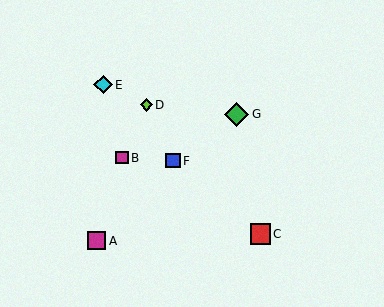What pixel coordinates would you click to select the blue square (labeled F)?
Click at (173, 161) to select the blue square F.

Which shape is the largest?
The green diamond (labeled G) is the largest.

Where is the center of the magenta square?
The center of the magenta square is at (122, 158).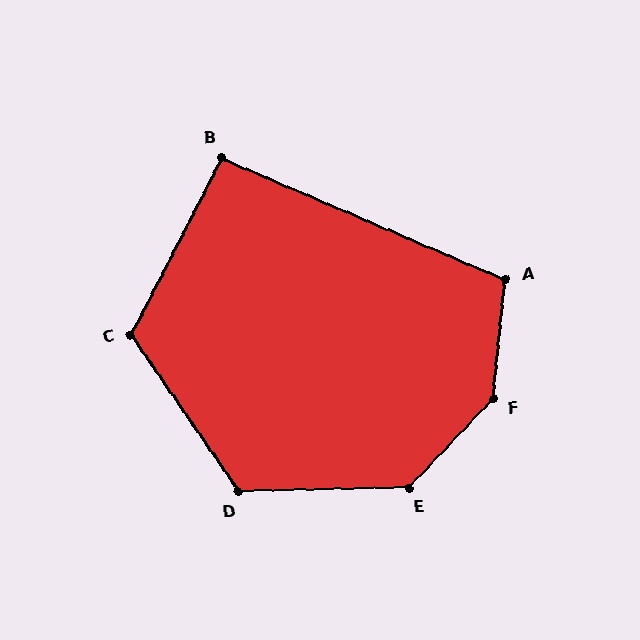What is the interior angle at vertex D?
Approximately 123 degrees (obtuse).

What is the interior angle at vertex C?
Approximately 118 degrees (obtuse).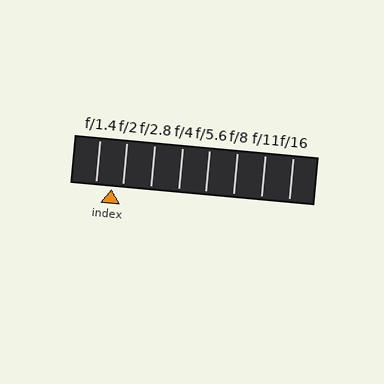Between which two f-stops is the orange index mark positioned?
The index mark is between f/1.4 and f/2.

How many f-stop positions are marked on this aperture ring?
There are 8 f-stop positions marked.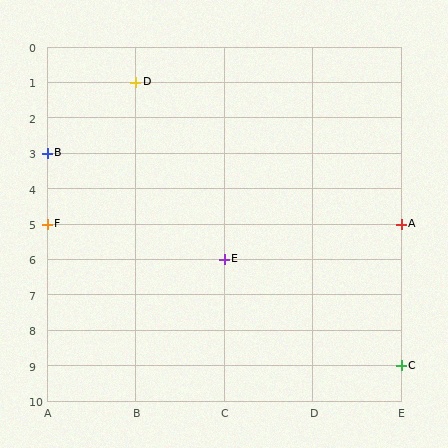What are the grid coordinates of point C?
Point C is at grid coordinates (E, 9).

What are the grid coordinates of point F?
Point F is at grid coordinates (A, 5).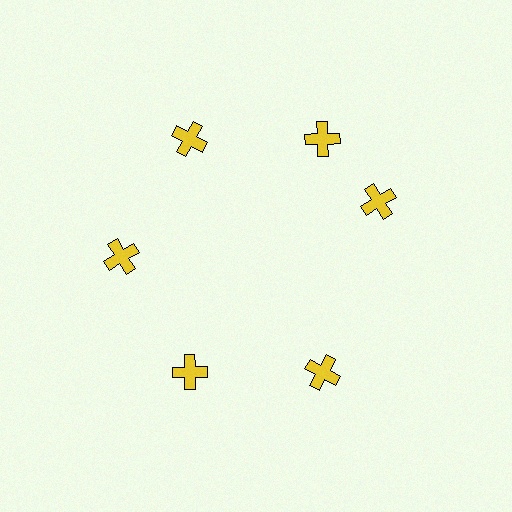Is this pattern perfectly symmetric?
No. The 6 yellow crosses are arranged in a ring, but one element near the 3 o'clock position is rotated out of alignment along the ring, breaking the 6-fold rotational symmetry.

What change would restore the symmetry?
The symmetry would be restored by rotating it back into even spacing with its neighbors so that all 6 crosses sit at equal angles and equal distance from the center.